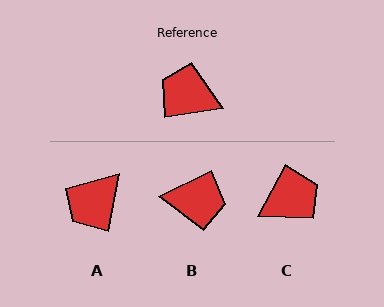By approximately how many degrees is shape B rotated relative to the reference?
Approximately 162 degrees clockwise.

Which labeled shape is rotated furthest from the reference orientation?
B, about 162 degrees away.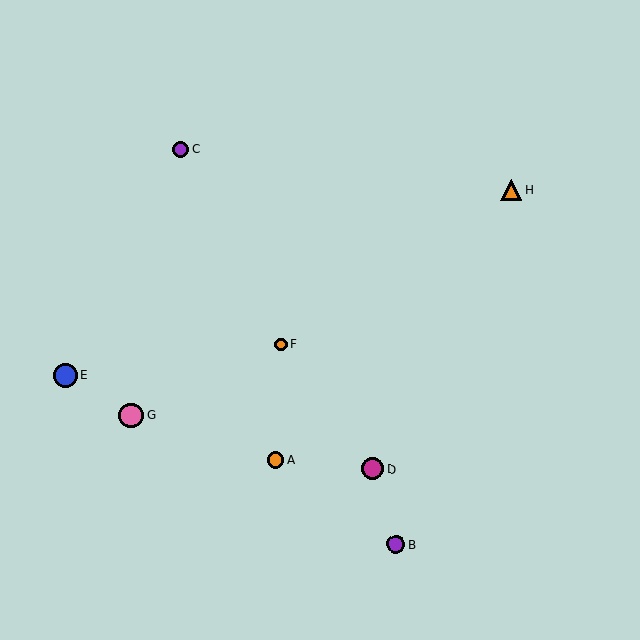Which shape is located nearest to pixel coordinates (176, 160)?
The purple circle (labeled C) at (181, 149) is nearest to that location.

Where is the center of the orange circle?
The center of the orange circle is at (276, 460).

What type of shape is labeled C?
Shape C is a purple circle.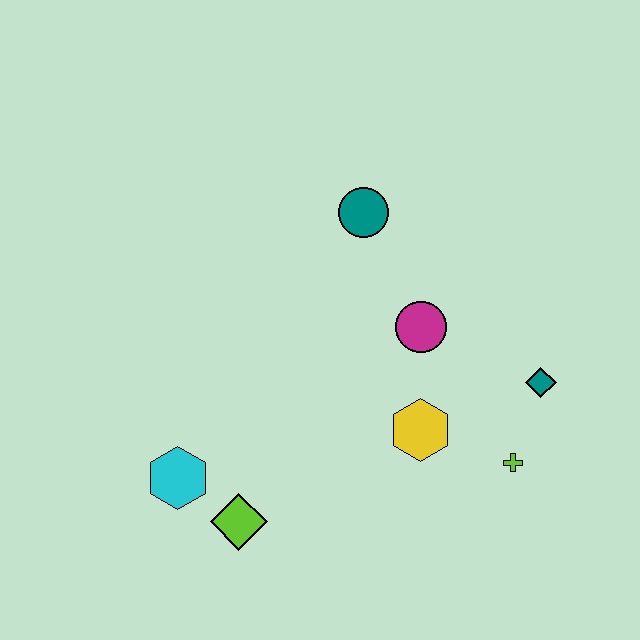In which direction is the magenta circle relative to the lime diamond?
The magenta circle is above the lime diamond.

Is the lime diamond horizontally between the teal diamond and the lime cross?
No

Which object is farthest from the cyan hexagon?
The teal diamond is farthest from the cyan hexagon.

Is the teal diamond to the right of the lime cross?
Yes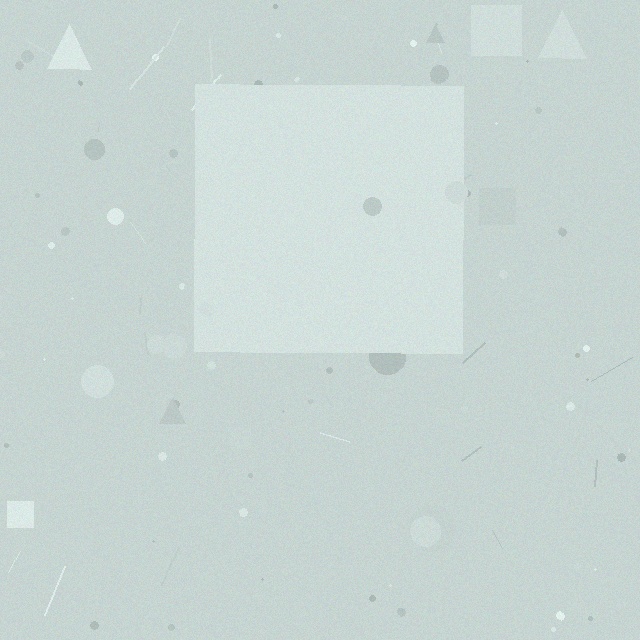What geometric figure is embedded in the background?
A square is embedded in the background.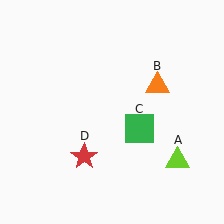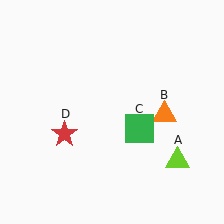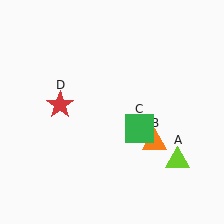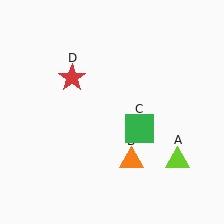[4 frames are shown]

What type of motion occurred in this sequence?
The orange triangle (object B), red star (object D) rotated clockwise around the center of the scene.